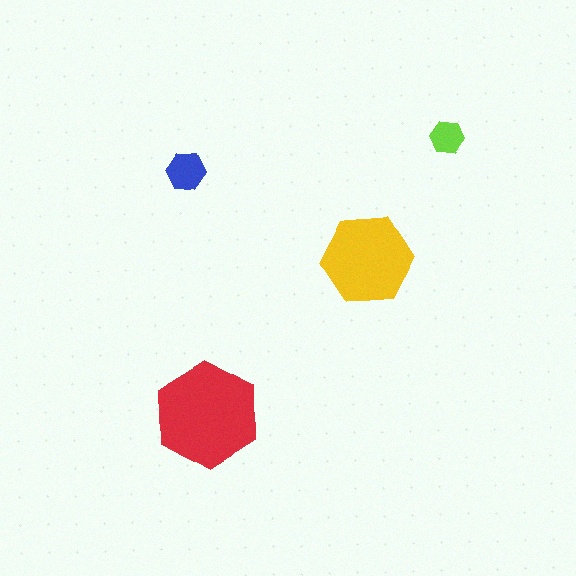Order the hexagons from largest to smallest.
the red one, the yellow one, the blue one, the lime one.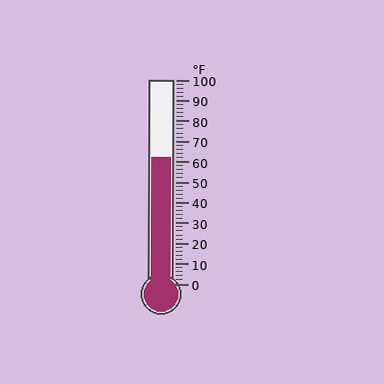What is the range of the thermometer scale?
The thermometer scale ranges from 0°F to 100°F.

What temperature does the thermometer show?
The thermometer shows approximately 62°F.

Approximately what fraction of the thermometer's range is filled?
The thermometer is filled to approximately 60% of its range.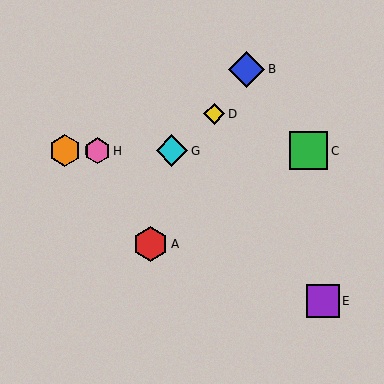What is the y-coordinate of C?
Object C is at y≈151.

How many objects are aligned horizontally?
4 objects (C, F, G, H) are aligned horizontally.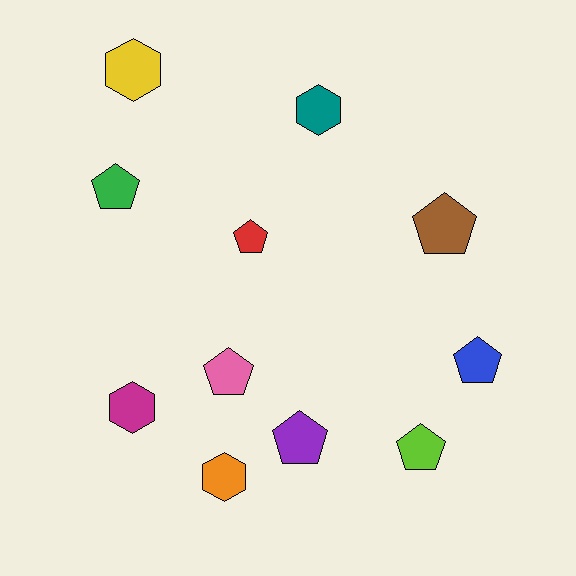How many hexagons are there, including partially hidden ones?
There are 4 hexagons.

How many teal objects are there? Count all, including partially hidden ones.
There is 1 teal object.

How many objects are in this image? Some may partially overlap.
There are 11 objects.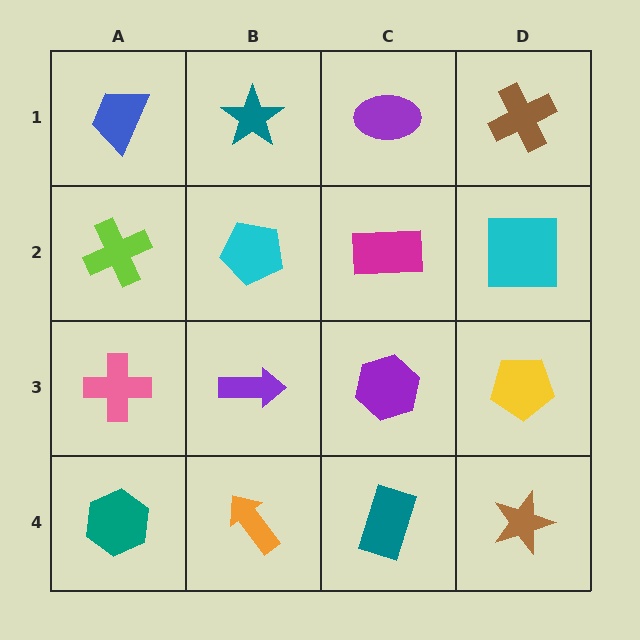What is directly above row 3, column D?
A cyan square.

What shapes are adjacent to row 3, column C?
A magenta rectangle (row 2, column C), a teal rectangle (row 4, column C), a purple arrow (row 3, column B), a yellow pentagon (row 3, column D).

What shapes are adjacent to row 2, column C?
A purple ellipse (row 1, column C), a purple hexagon (row 3, column C), a cyan pentagon (row 2, column B), a cyan square (row 2, column D).